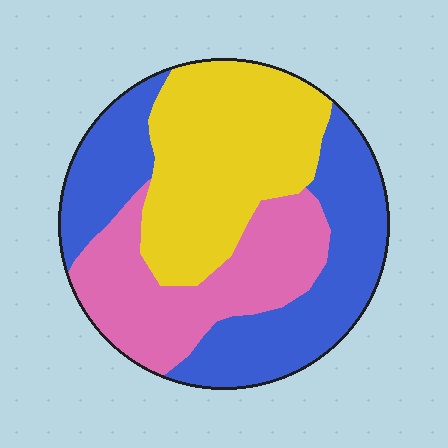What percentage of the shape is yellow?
Yellow covers about 35% of the shape.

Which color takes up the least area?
Pink, at roughly 30%.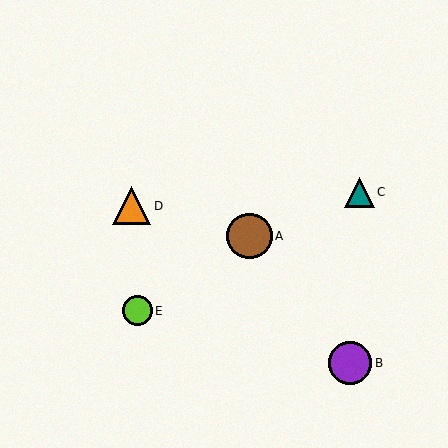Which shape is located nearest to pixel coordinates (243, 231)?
The brown circle (labeled A) at (250, 236) is nearest to that location.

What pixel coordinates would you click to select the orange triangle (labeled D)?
Click at (132, 206) to select the orange triangle D.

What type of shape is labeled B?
Shape B is a purple circle.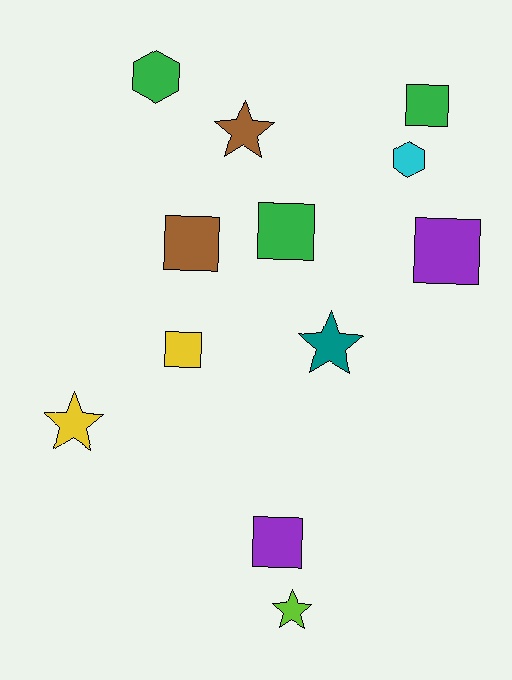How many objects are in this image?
There are 12 objects.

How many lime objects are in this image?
There is 1 lime object.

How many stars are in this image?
There are 4 stars.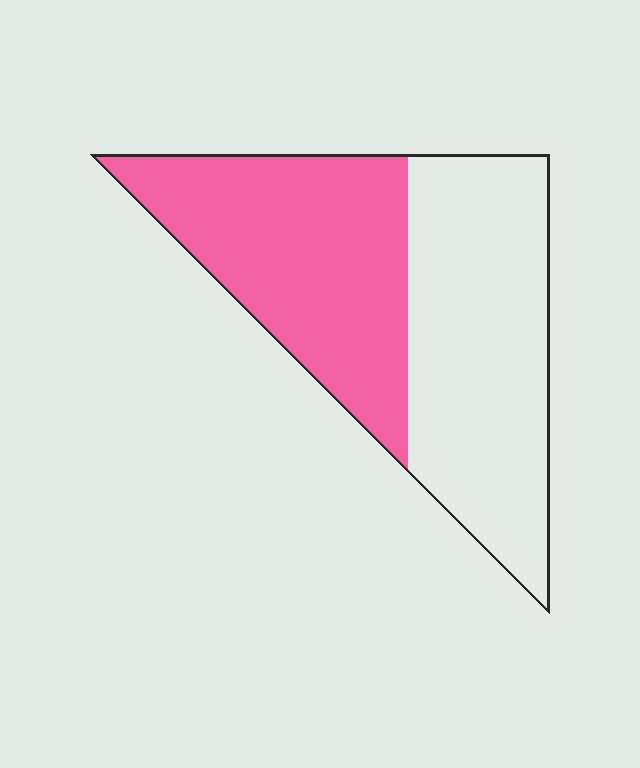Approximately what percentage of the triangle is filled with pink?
Approximately 50%.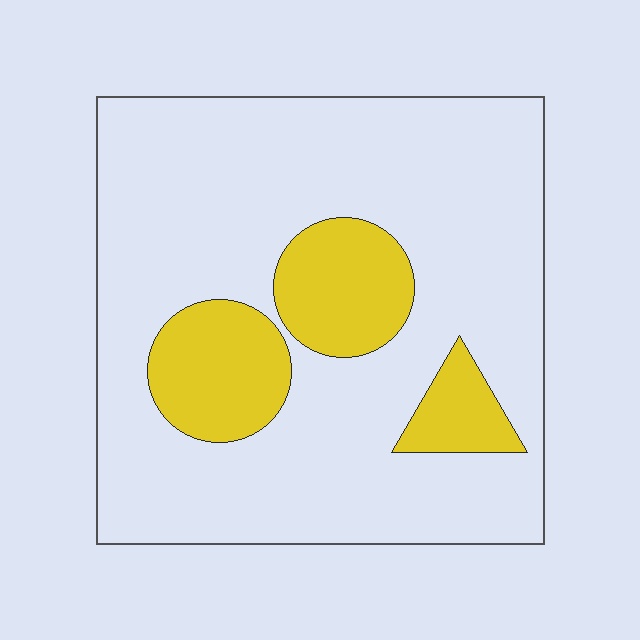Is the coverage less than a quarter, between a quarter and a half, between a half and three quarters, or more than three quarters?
Less than a quarter.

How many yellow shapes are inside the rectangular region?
3.